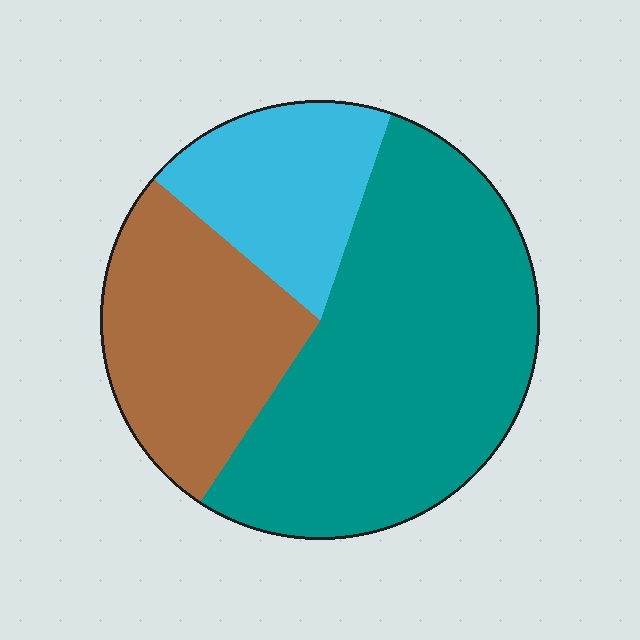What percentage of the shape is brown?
Brown covers roughly 25% of the shape.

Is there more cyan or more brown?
Brown.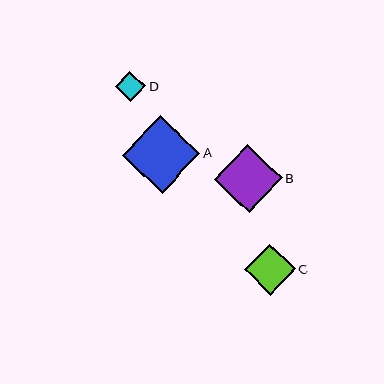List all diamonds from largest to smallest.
From largest to smallest: A, B, C, D.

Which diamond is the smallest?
Diamond D is the smallest with a size of approximately 31 pixels.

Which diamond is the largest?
Diamond A is the largest with a size of approximately 78 pixels.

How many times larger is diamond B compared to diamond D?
Diamond B is approximately 2.2 times the size of diamond D.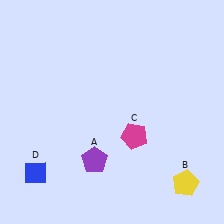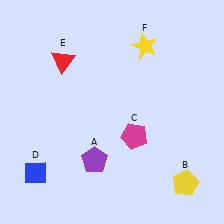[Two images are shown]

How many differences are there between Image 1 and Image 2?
There are 2 differences between the two images.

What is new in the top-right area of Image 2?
A yellow star (F) was added in the top-right area of Image 2.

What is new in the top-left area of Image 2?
A red triangle (E) was added in the top-left area of Image 2.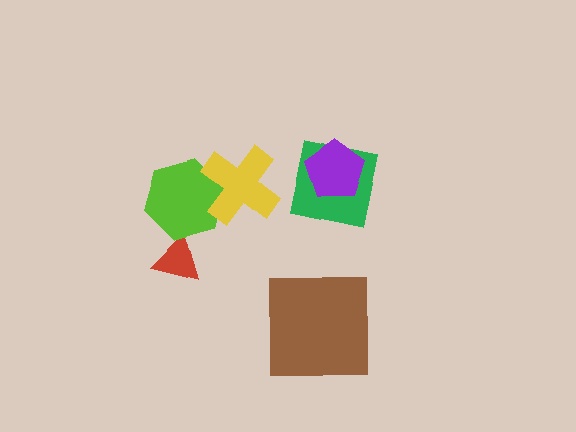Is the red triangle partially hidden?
Yes, it is partially covered by another shape.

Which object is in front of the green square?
The purple pentagon is in front of the green square.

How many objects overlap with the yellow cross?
1 object overlaps with the yellow cross.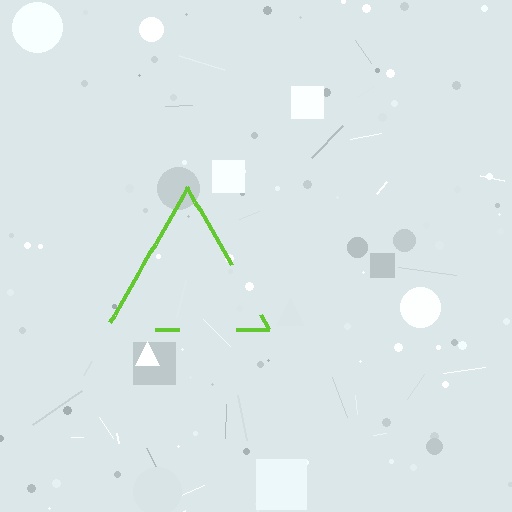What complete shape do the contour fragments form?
The contour fragments form a triangle.